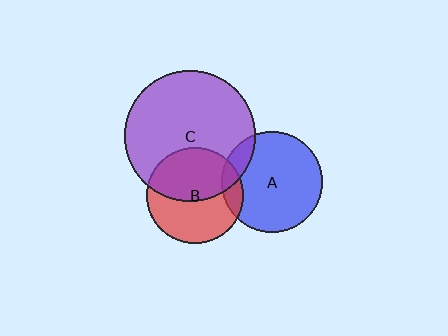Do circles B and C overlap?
Yes.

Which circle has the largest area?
Circle C (purple).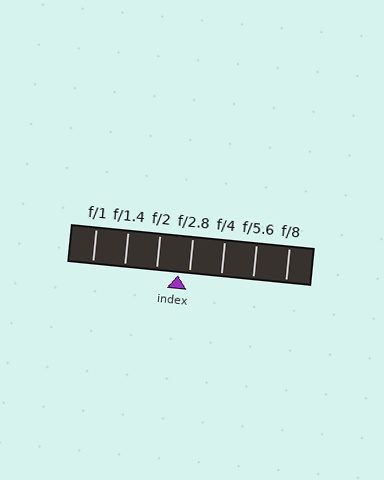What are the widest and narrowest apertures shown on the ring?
The widest aperture shown is f/1 and the narrowest is f/8.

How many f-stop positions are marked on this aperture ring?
There are 7 f-stop positions marked.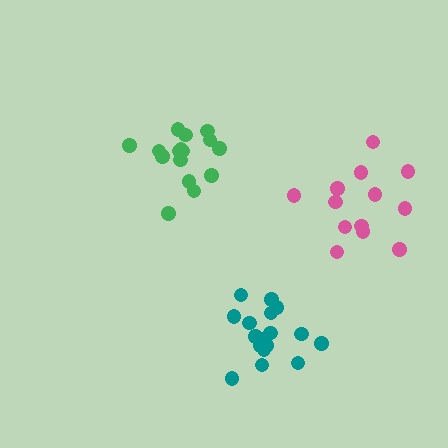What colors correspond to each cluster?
The clusters are colored: green, teal, pink.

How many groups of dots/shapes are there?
There are 3 groups.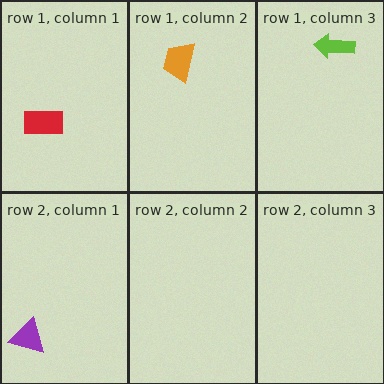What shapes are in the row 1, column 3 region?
The lime arrow.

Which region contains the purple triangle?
The row 2, column 1 region.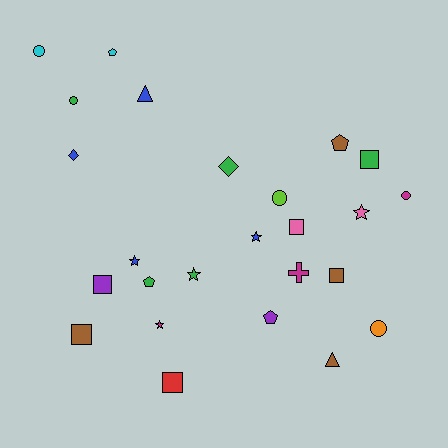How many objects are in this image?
There are 25 objects.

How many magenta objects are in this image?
There are 3 magenta objects.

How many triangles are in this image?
There are 2 triangles.